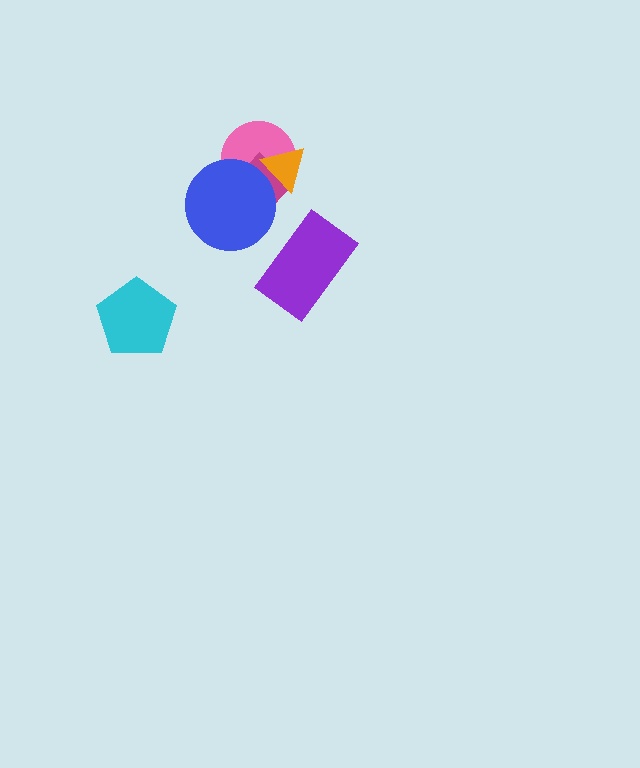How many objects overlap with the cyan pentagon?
0 objects overlap with the cyan pentagon.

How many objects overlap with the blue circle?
2 objects overlap with the blue circle.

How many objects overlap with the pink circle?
3 objects overlap with the pink circle.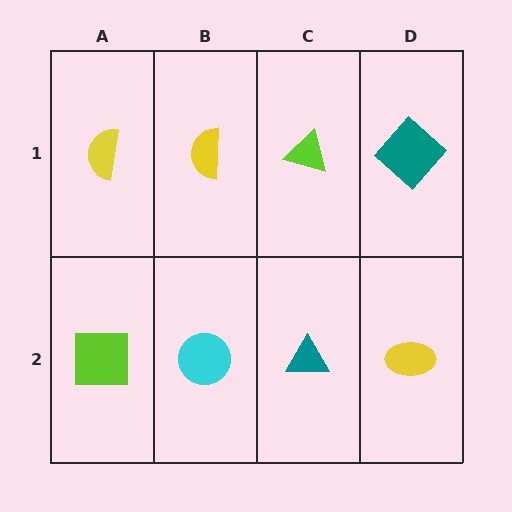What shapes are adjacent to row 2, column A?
A yellow semicircle (row 1, column A), a cyan circle (row 2, column B).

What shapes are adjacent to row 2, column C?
A lime triangle (row 1, column C), a cyan circle (row 2, column B), a yellow ellipse (row 2, column D).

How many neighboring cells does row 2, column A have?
2.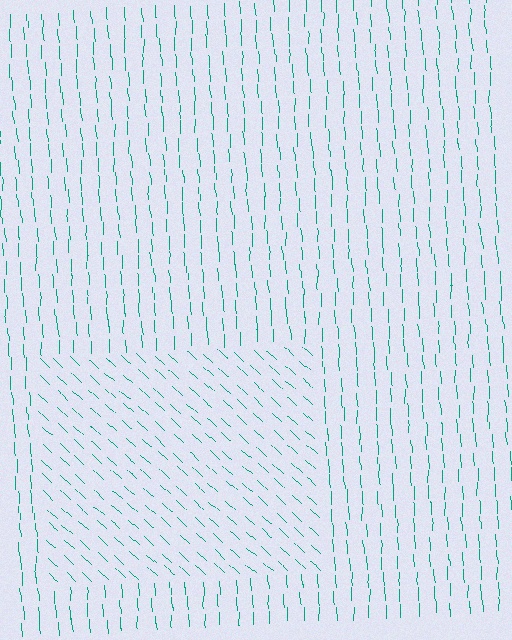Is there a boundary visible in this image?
Yes, there is a texture boundary formed by a change in line orientation.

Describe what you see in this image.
The image is filled with small teal line segments. A rectangle region in the image has lines oriented differently from the surrounding lines, creating a visible texture boundary.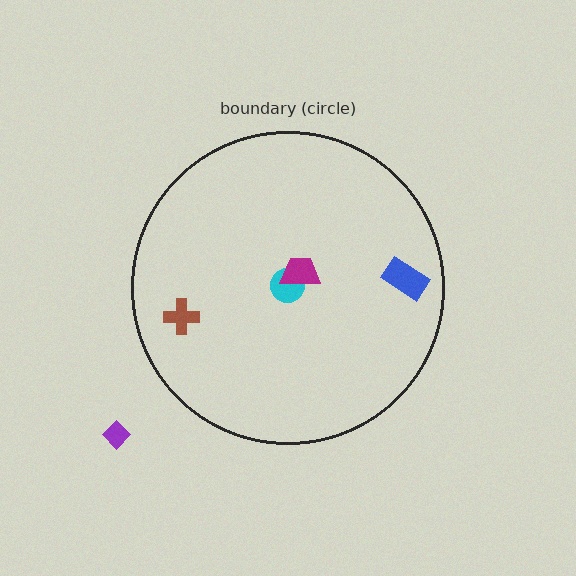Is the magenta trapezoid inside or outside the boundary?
Inside.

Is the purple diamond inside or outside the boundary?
Outside.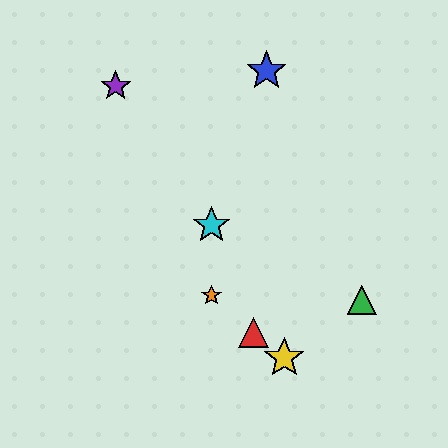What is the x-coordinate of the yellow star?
The yellow star is at x≈284.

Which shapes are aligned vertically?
The orange star, the cyan star are aligned vertically.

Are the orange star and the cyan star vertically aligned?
Yes, both are at x≈211.